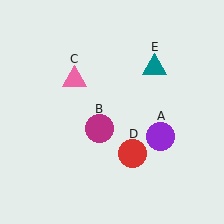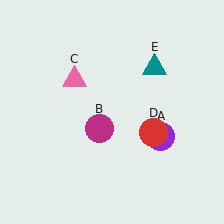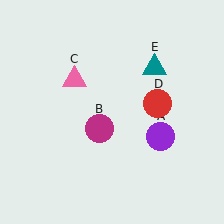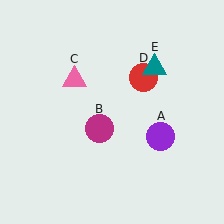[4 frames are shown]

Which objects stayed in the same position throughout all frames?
Purple circle (object A) and magenta circle (object B) and pink triangle (object C) and teal triangle (object E) remained stationary.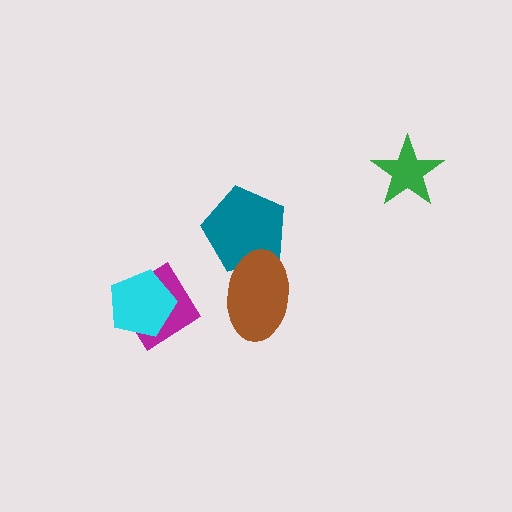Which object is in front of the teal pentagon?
The brown ellipse is in front of the teal pentagon.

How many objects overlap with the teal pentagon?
1 object overlaps with the teal pentagon.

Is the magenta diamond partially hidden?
Yes, it is partially covered by another shape.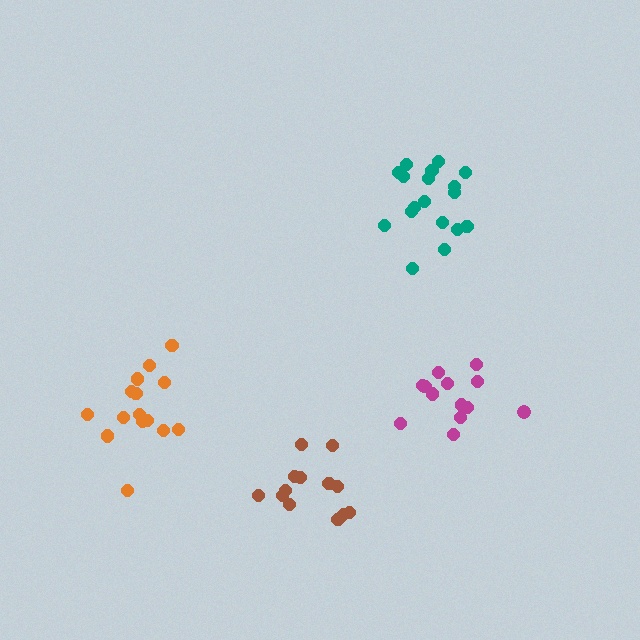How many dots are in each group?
Group 1: 18 dots, Group 2: 13 dots, Group 3: 15 dots, Group 4: 13 dots (59 total).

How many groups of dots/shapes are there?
There are 4 groups.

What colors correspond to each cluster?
The clusters are colored: teal, brown, orange, magenta.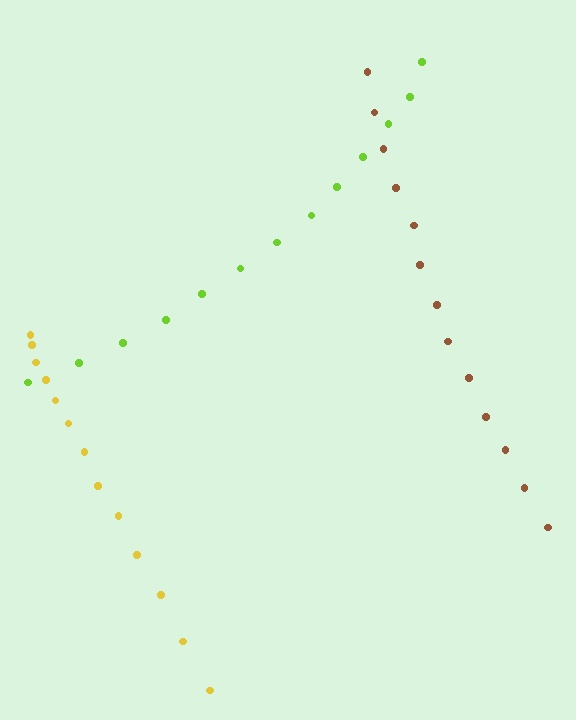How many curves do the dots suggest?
There are 3 distinct paths.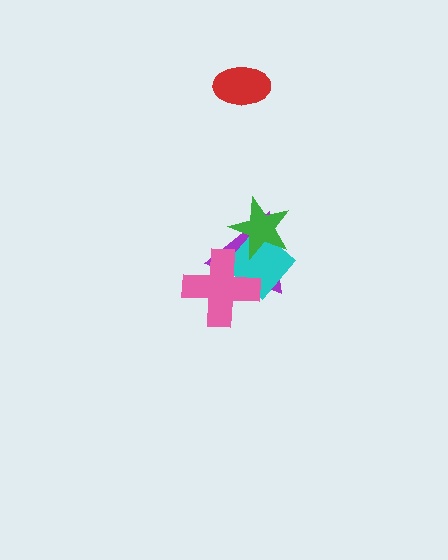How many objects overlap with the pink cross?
2 objects overlap with the pink cross.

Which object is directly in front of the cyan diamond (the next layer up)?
The green star is directly in front of the cyan diamond.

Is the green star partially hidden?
No, no other shape covers it.